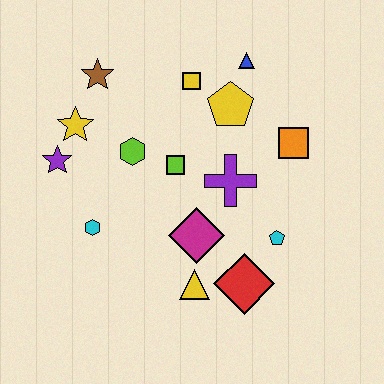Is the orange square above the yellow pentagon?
No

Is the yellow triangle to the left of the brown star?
No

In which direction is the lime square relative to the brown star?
The lime square is below the brown star.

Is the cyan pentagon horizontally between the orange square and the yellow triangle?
Yes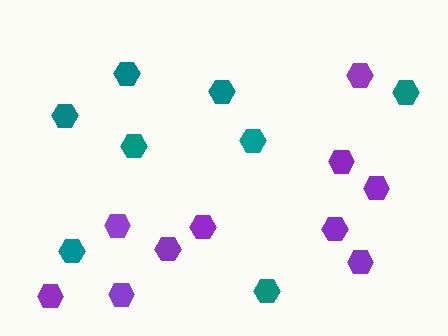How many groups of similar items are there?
There are 2 groups: one group of teal hexagons (8) and one group of purple hexagons (10).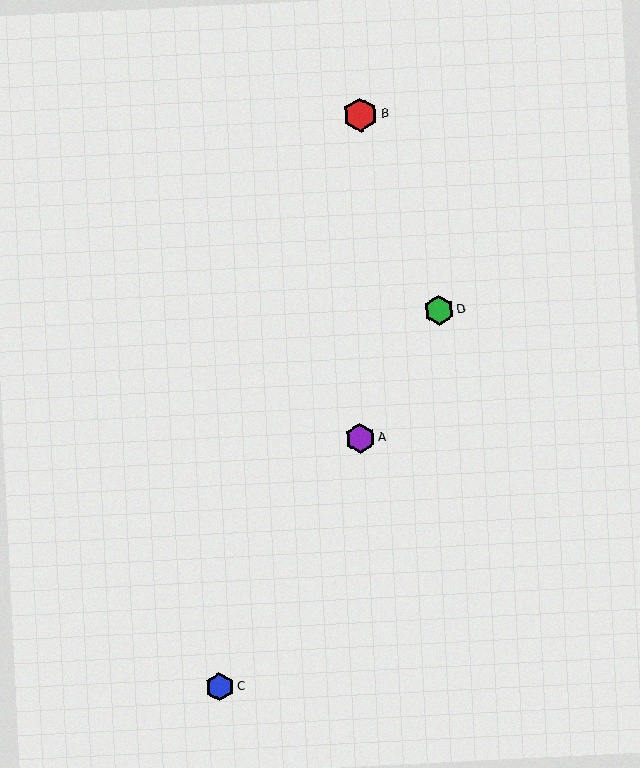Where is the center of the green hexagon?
The center of the green hexagon is at (439, 310).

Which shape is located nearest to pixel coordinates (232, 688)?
The blue hexagon (labeled C) at (220, 687) is nearest to that location.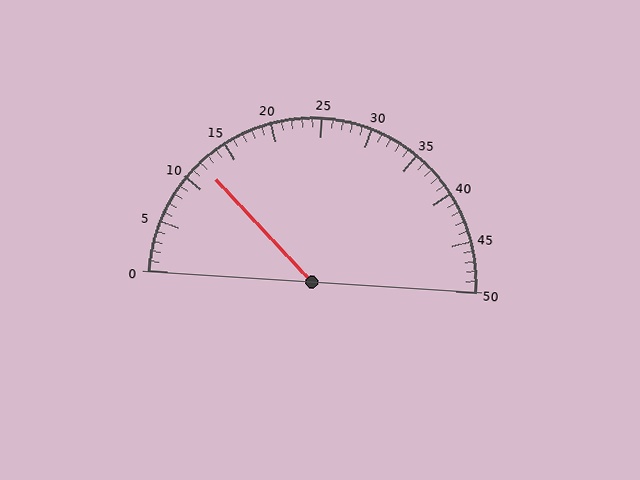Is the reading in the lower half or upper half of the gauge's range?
The reading is in the lower half of the range (0 to 50).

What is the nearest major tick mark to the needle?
The nearest major tick mark is 10.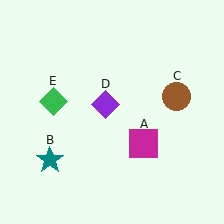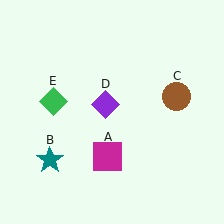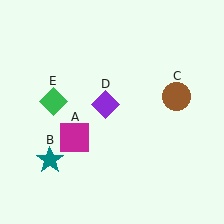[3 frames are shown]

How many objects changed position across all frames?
1 object changed position: magenta square (object A).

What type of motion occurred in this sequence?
The magenta square (object A) rotated clockwise around the center of the scene.